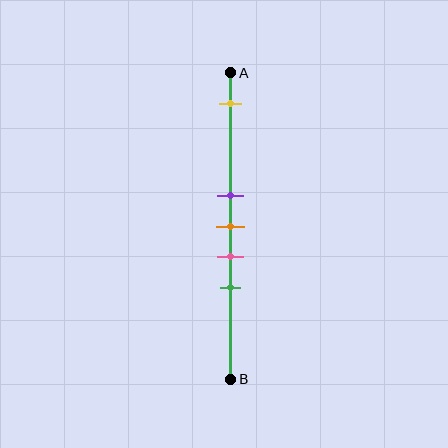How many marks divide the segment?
There are 5 marks dividing the segment.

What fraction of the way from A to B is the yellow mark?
The yellow mark is approximately 10% (0.1) of the way from A to B.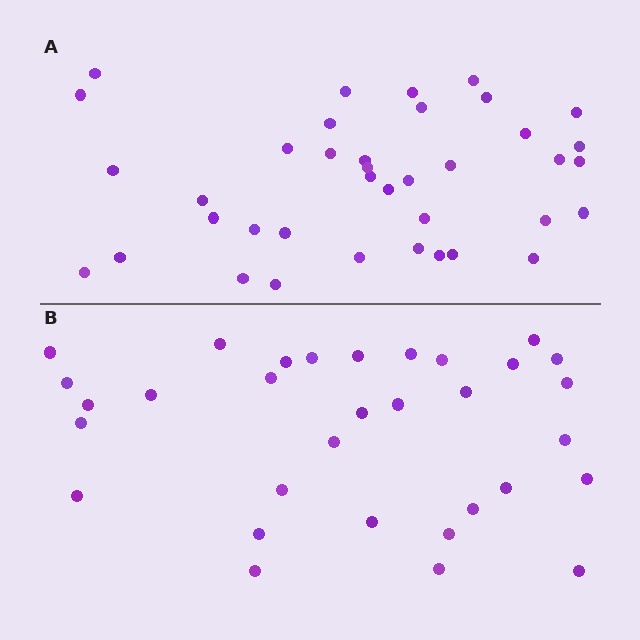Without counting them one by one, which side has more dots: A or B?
Region A (the top region) has more dots.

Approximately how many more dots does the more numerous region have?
Region A has about 6 more dots than region B.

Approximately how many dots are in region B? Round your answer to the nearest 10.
About 30 dots. (The exact count is 32, which rounds to 30.)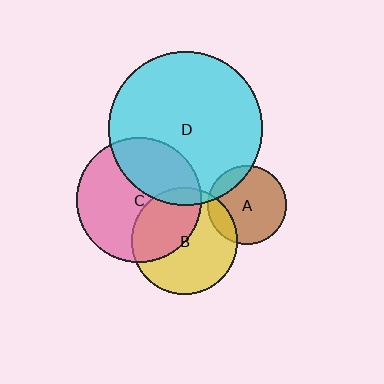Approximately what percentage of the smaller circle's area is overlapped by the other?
Approximately 15%.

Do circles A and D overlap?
Yes.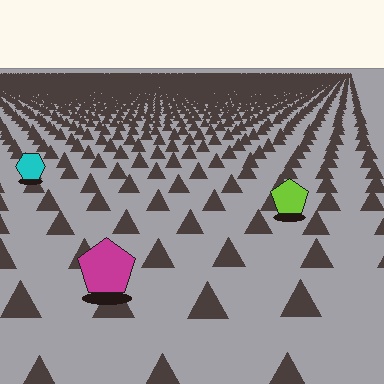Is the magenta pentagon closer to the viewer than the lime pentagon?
Yes. The magenta pentagon is closer — you can tell from the texture gradient: the ground texture is coarser near it.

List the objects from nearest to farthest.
From nearest to farthest: the magenta pentagon, the lime pentagon, the cyan hexagon.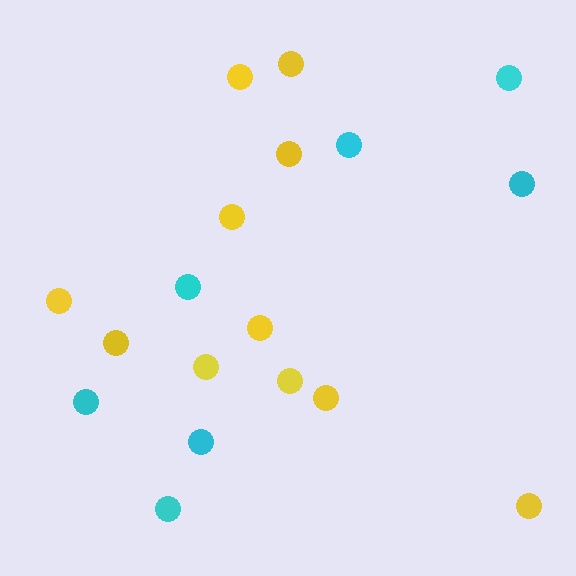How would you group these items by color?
There are 2 groups: one group of yellow circles (11) and one group of cyan circles (7).